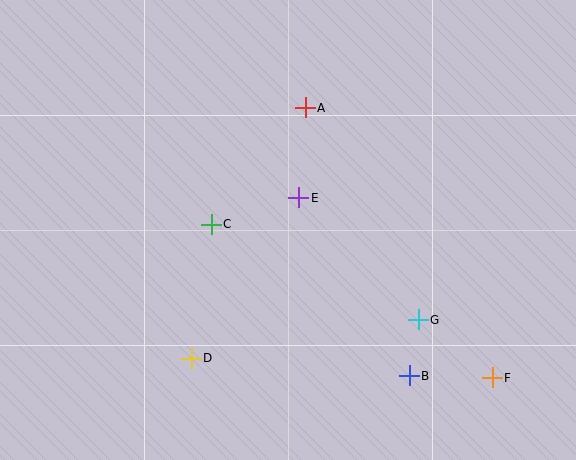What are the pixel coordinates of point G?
Point G is at (418, 320).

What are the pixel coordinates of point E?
Point E is at (298, 198).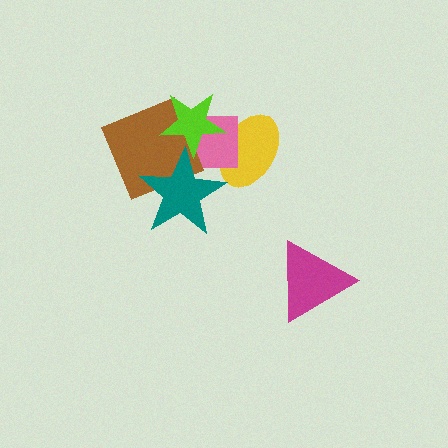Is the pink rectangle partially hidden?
Yes, it is partially covered by another shape.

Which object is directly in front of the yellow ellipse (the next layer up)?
The pink rectangle is directly in front of the yellow ellipse.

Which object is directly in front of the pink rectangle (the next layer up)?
The brown square is directly in front of the pink rectangle.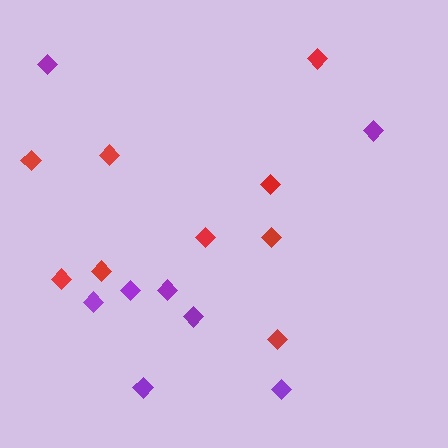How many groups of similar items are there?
There are 2 groups: one group of red diamonds (9) and one group of purple diamonds (8).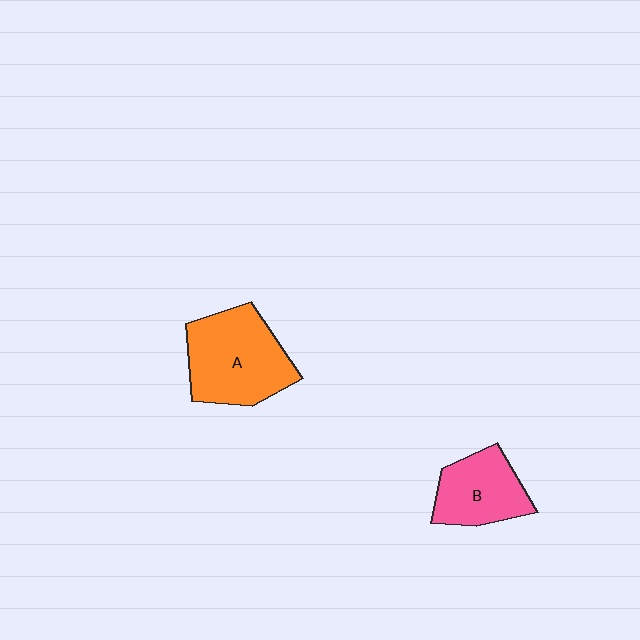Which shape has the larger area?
Shape A (orange).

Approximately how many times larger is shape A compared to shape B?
Approximately 1.5 times.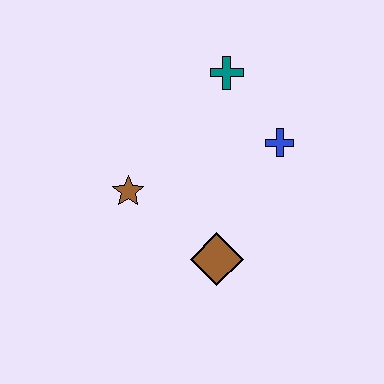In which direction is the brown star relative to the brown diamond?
The brown star is to the left of the brown diamond.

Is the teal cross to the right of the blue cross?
No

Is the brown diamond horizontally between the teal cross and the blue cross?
No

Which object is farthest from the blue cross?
The brown star is farthest from the blue cross.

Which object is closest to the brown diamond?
The brown star is closest to the brown diamond.